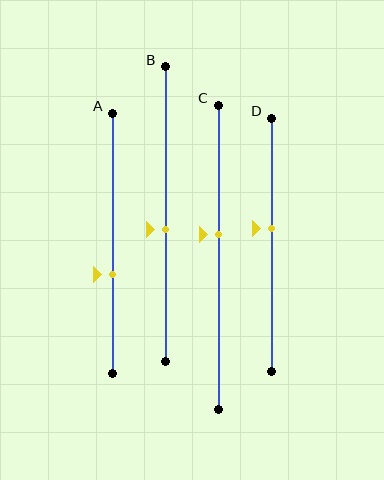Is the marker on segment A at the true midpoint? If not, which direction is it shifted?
No, the marker on segment A is shifted downward by about 12% of the segment length.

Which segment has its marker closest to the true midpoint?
Segment B has its marker closest to the true midpoint.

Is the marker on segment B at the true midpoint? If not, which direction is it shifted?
No, the marker on segment B is shifted downward by about 5% of the segment length.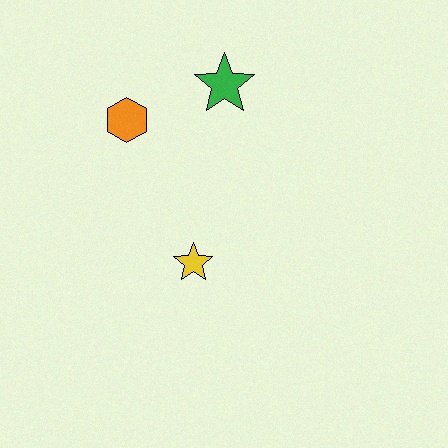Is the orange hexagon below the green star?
Yes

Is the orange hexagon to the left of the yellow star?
Yes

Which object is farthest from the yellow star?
The green star is farthest from the yellow star.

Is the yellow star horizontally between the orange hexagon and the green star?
Yes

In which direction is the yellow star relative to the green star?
The yellow star is below the green star.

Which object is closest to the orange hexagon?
The green star is closest to the orange hexagon.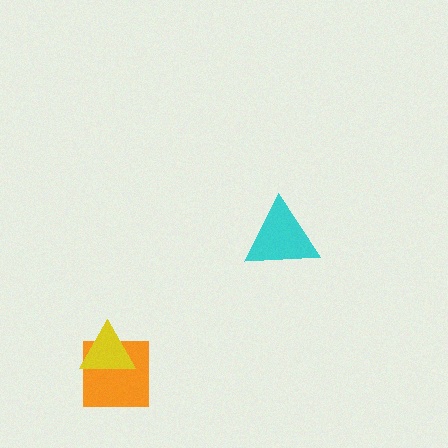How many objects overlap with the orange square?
1 object overlaps with the orange square.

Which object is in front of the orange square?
The yellow triangle is in front of the orange square.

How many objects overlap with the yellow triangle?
1 object overlaps with the yellow triangle.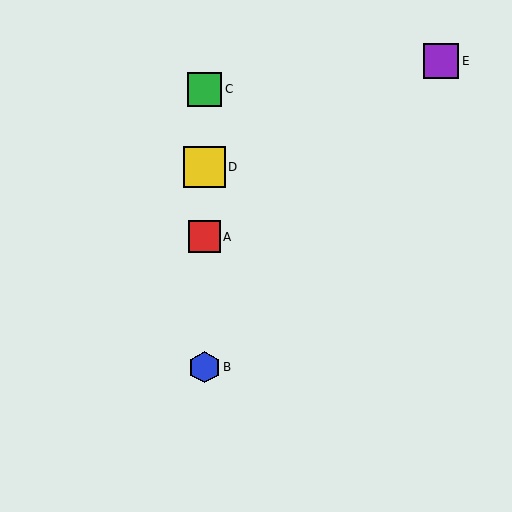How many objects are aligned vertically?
4 objects (A, B, C, D) are aligned vertically.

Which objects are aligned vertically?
Objects A, B, C, D are aligned vertically.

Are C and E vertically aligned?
No, C is at x≈204 and E is at x≈441.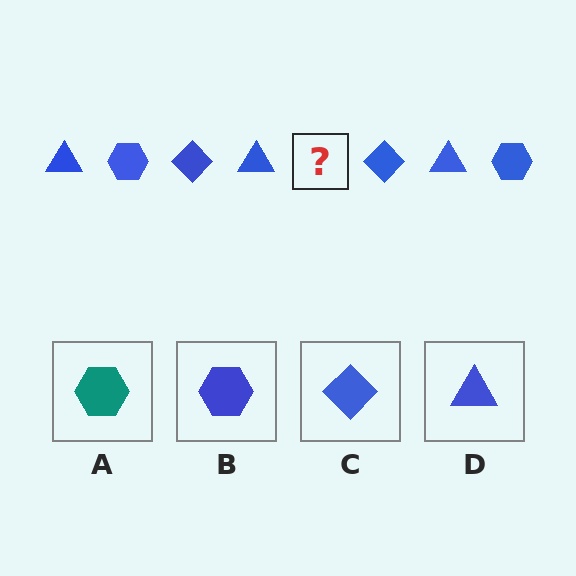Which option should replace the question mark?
Option B.